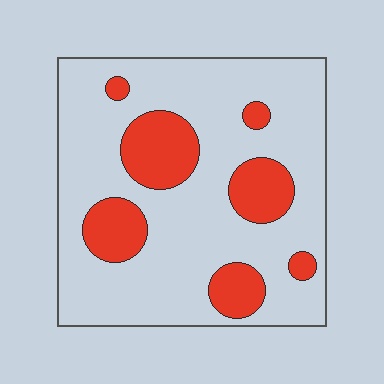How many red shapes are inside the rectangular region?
7.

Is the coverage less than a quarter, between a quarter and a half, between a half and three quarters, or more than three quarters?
Less than a quarter.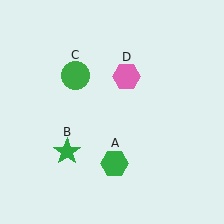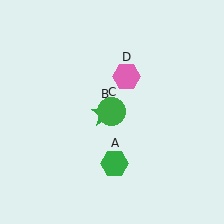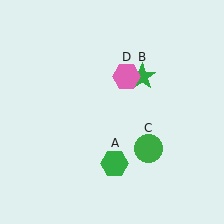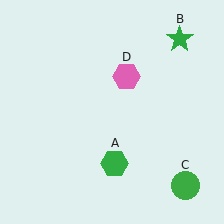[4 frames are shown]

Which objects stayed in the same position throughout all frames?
Green hexagon (object A) and pink hexagon (object D) remained stationary.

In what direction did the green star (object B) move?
The green star (object B) moved up and to the right.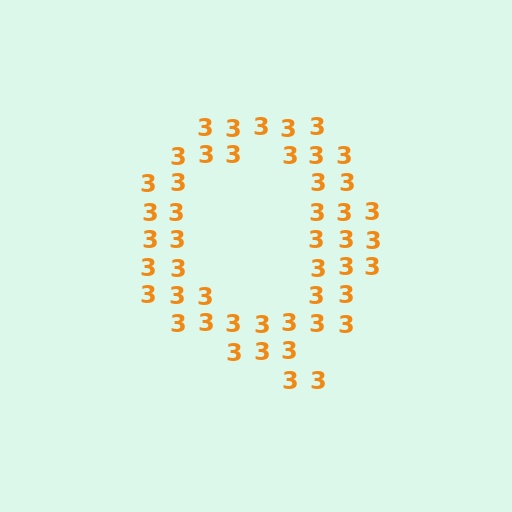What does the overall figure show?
The overall figure shows the letter Q.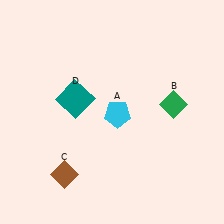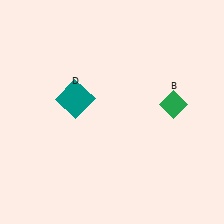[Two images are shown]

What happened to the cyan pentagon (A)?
The cyan pentagon (A) was removed in Image 2. It was in the bottom-right area of Image 1.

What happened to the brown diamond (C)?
The brown diamond (C) was removed in Image 2. It was in the bottom-left area of Image 1.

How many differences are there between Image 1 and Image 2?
There are 2 differences between the two images.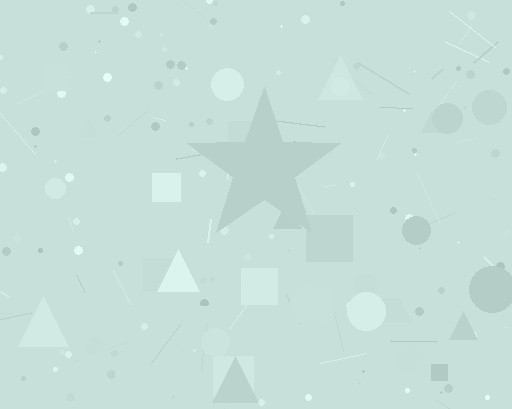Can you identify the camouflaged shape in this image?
The camouflaged shape is a star.